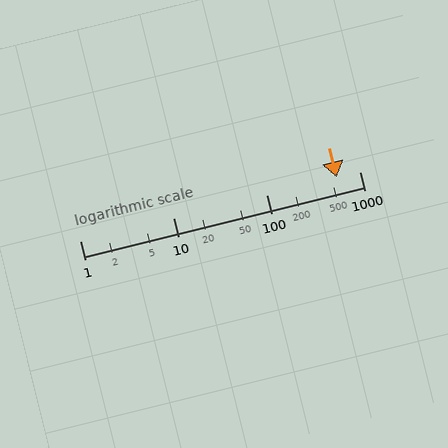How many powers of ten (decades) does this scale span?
The scale spans 3 decades, from 1 to 1000.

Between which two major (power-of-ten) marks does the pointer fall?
The pointer is between 100 and 1000.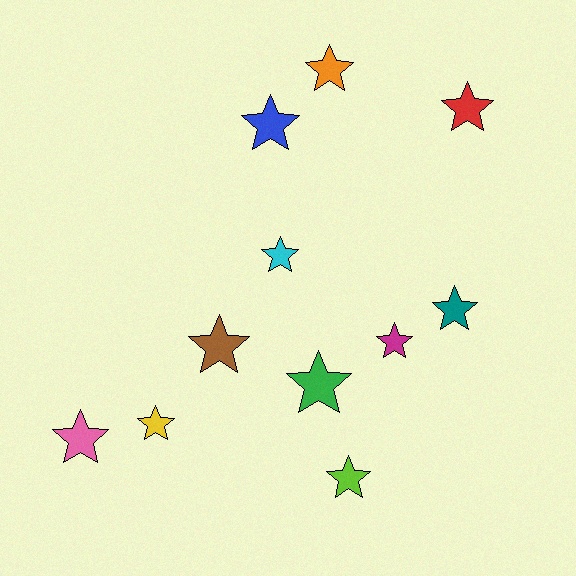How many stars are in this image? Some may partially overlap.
There are 11 stars.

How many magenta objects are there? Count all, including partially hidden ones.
There is 1 magenta object.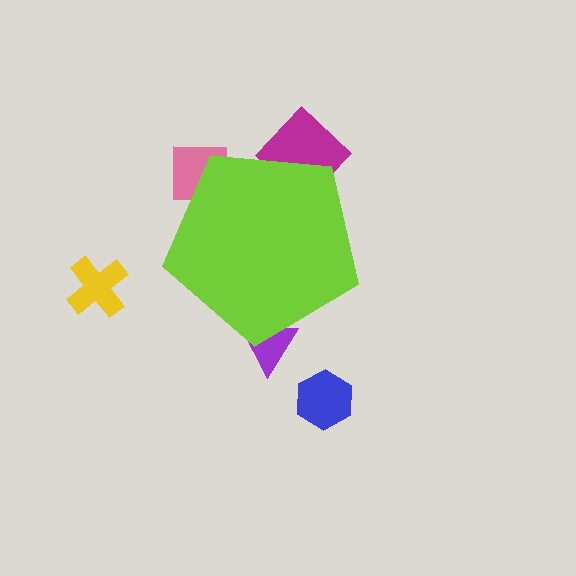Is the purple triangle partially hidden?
Yes, the purple triangle is partially hidden behind the lime pentagon.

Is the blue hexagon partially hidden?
No, the blue hexagon is fully visible.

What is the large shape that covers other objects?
A lime pentagon.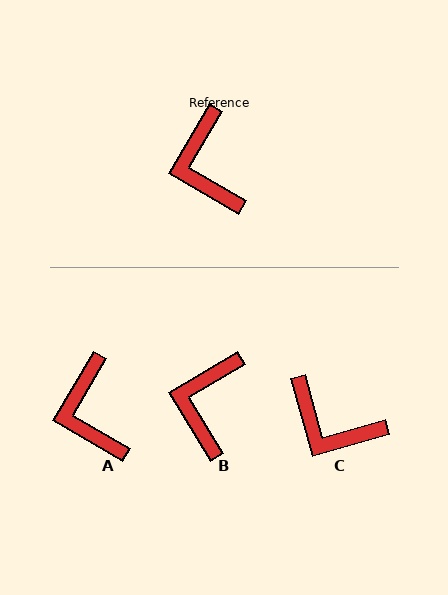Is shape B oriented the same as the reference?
No, it is off by about 29 degrees.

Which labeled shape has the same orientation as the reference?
A.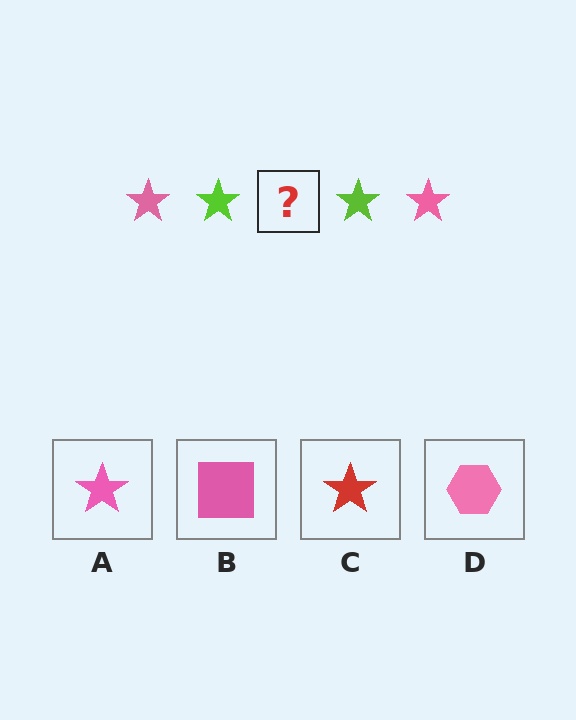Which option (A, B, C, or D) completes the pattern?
A.